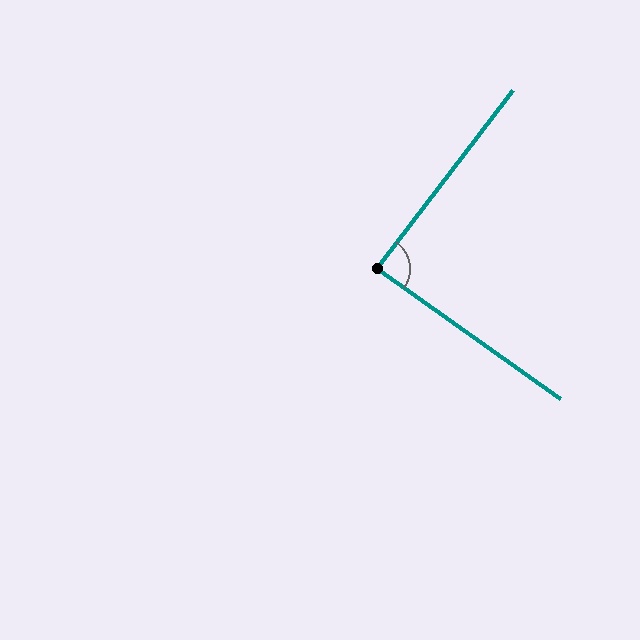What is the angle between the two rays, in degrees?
Approximately 88 degrees.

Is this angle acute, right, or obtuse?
It is approximately a right angle.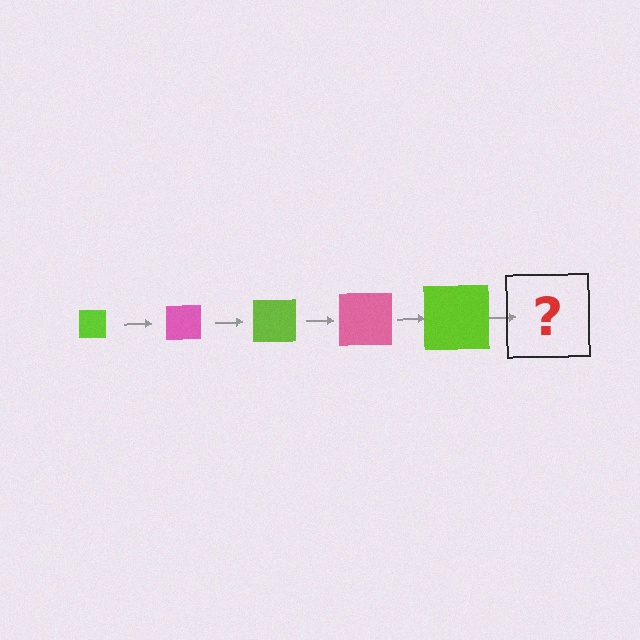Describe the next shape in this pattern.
It should be a pink square, larger than the previous one.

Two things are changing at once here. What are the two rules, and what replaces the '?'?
The two rules are that the square grows larger each step and the color cycles through lime and pink. The '?' should be a pink square, larger than the previous one.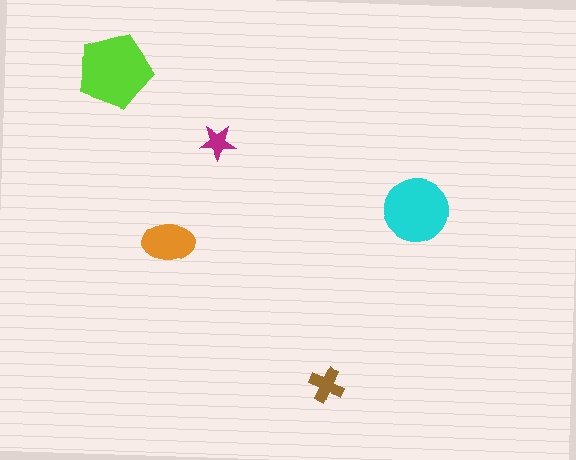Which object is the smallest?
The magenta star.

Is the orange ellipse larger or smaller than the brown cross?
Larger.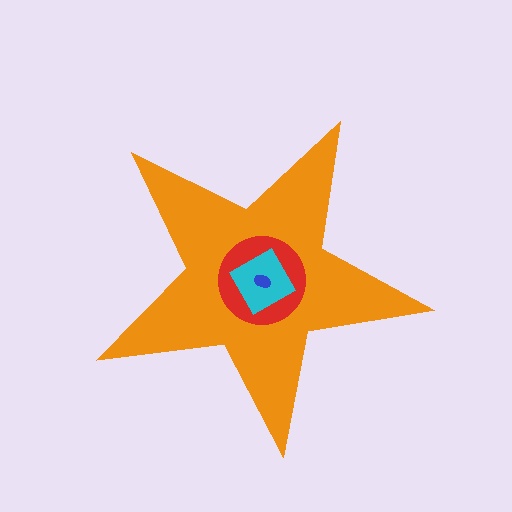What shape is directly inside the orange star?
The red circle.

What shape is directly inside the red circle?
The cyan diamond.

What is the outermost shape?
The orange star.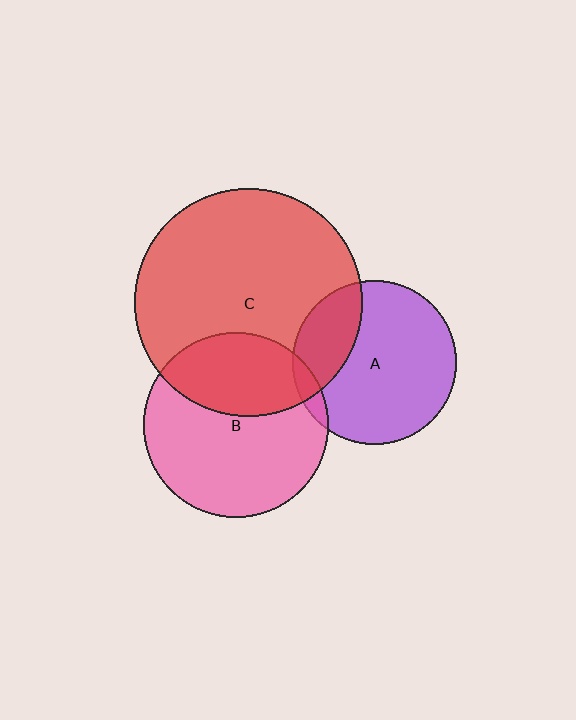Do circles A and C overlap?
Yes.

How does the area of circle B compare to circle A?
Approximately 1.3 times.